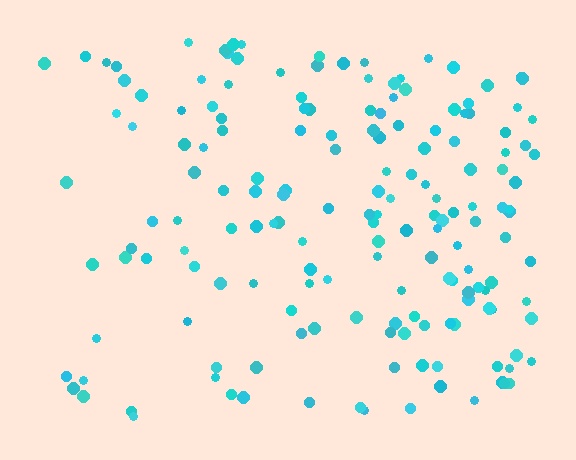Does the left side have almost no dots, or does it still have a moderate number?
Still a moderate number, just noticeably fewer than the right.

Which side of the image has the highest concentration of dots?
The right.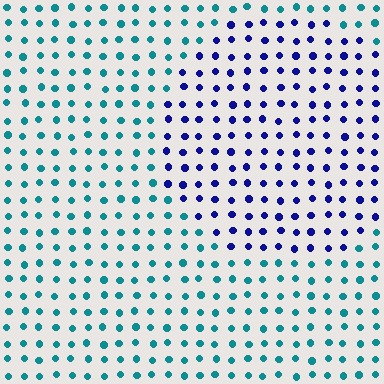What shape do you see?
I see a circle.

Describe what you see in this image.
The image is filled with small teal elements in a uniform arrangement. A circle-shaped region is visible where the elements are tinted to a slightly different hue, forming a subtle color boundary.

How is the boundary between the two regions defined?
The boundary is defined purely by a slight shift in hue (about 57 degrees). Spacing, size, and orientation are identical on both sides.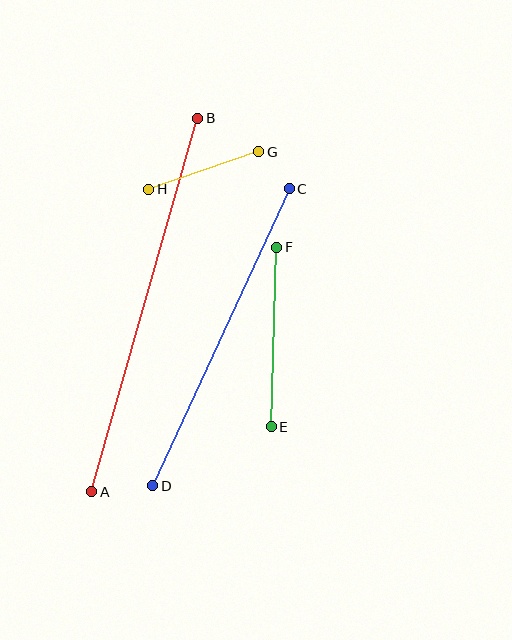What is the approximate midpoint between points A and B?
The midpoint is at approximately (145, 305) pixels.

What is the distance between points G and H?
The distance is approximately 116 pixels.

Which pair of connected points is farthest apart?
Points A and B are farthest apart.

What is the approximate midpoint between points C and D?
The midpoint is at approximately (221, 337) pixels.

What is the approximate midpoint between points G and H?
The midpoint is at approximately (204, 171) pixels.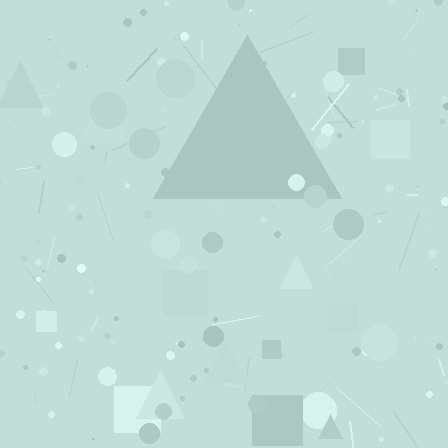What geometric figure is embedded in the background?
A triangle is embedded in the background.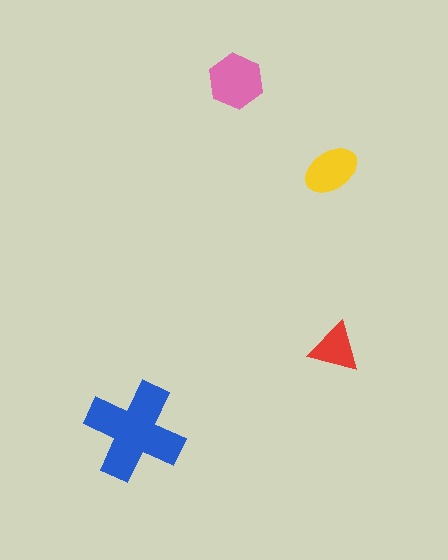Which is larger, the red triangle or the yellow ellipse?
The yellow ellipse.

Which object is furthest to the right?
The red triangle is rightmost.